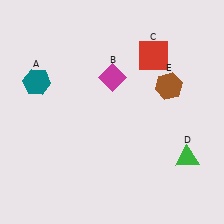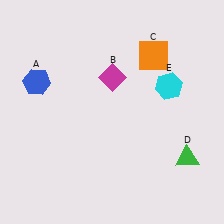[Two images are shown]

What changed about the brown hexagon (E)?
In Image 1, E is brown. In Image 2, it changed to cyan.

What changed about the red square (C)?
In Image 1, C is red. In Image 2, it changed to orange.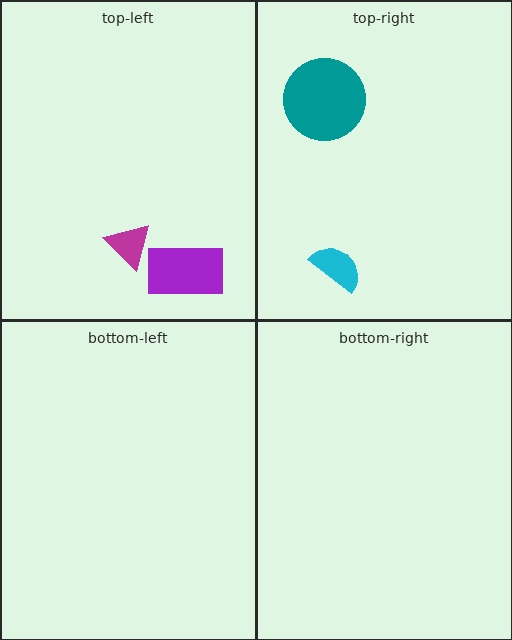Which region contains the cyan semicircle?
The top-right region.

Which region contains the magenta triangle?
The top-left region.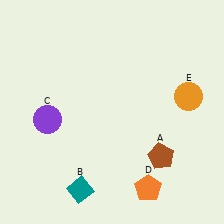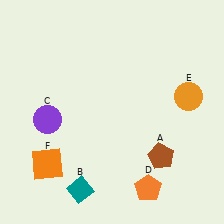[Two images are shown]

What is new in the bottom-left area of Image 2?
An orange square (F) was added in the bottom-left area of Image 2.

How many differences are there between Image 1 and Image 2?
There is 1 difference between the two images.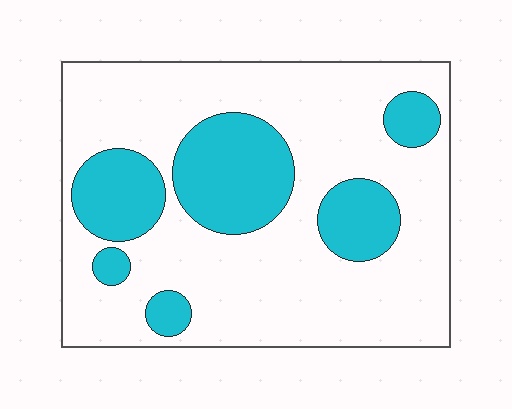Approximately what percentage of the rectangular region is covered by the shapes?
Approximately 25%.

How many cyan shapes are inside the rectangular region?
6.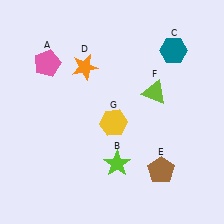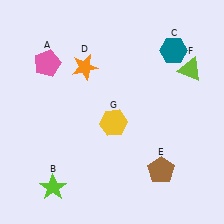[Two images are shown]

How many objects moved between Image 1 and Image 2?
2 objects moved between the two images.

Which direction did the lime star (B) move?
The lime star (B) moved left.